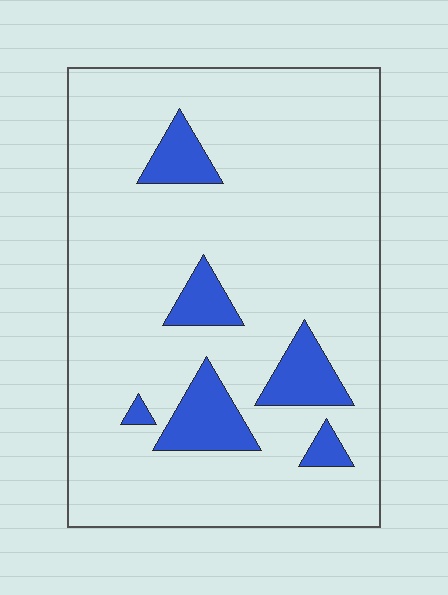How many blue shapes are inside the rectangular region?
6.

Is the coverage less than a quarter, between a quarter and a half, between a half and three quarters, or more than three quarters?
Less than a quarter.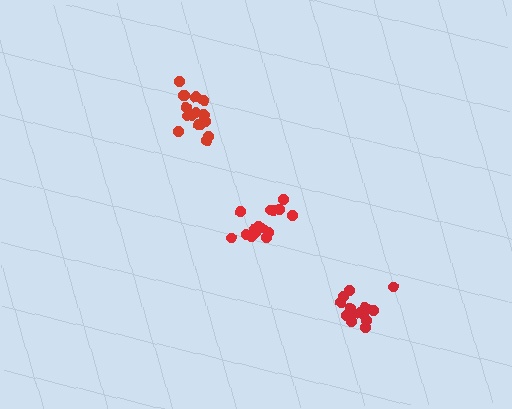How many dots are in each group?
Group 1: 14 dots, Group 2: 18 dots, Group 3: 16 dots (48 total).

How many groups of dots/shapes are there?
There are 3 groups.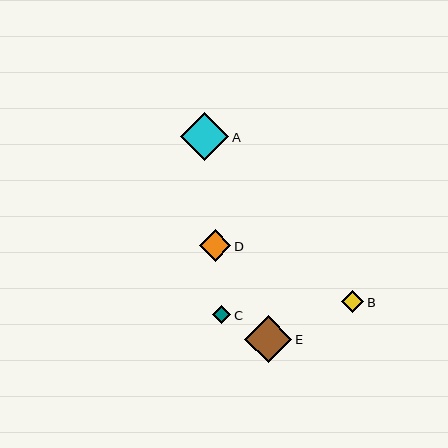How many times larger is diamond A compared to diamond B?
Diamond A is approximately 2.2 times the size of diamond B.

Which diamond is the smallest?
Diamond C is the smallest with a size of approximately 18 pixels.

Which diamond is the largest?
Diamond A is the largest with a size of approximately 48 pixels.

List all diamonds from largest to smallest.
From largest to smallest: A, E, D, B, C.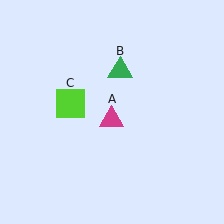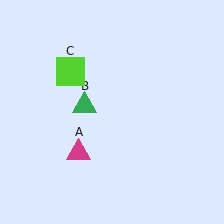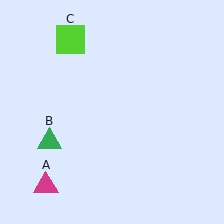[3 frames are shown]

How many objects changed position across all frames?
3 objects changed position: magenta triangle (object A), green triangle (object B), lime square (object C).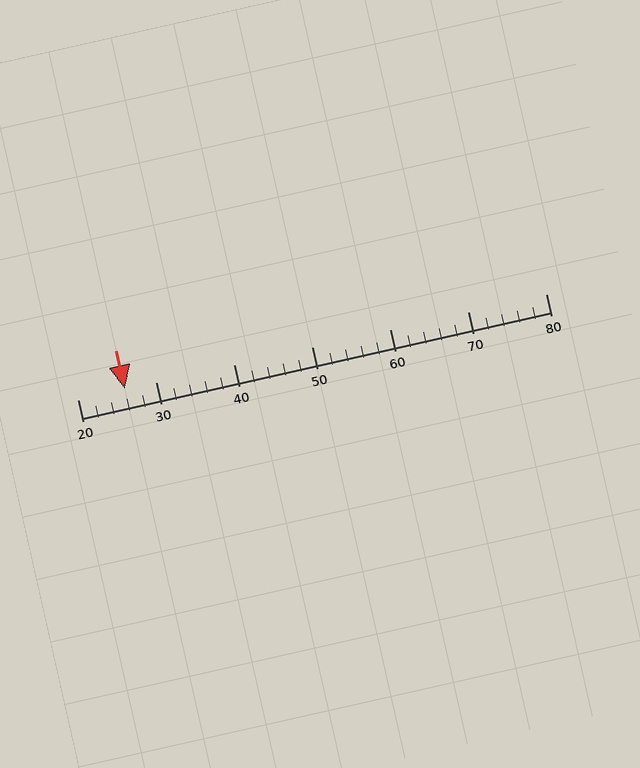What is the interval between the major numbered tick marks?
The major tick marks are spaced 10 units apart.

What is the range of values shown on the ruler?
The ruler shows values from 20 to 80.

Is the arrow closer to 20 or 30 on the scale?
The arrow is closer to 30.